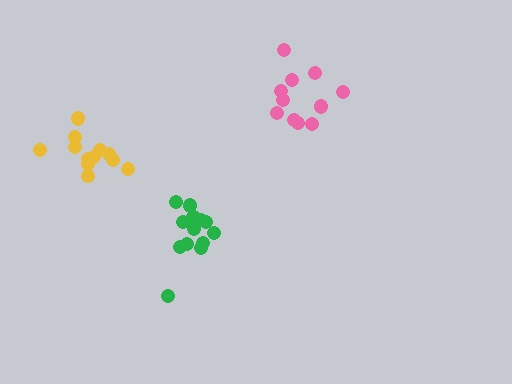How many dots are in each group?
Group 1: 11 dots, Group 2: 13 dots, Group 3: 12 dots (36 total).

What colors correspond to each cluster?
The clusters are colored: pink, green, yellow.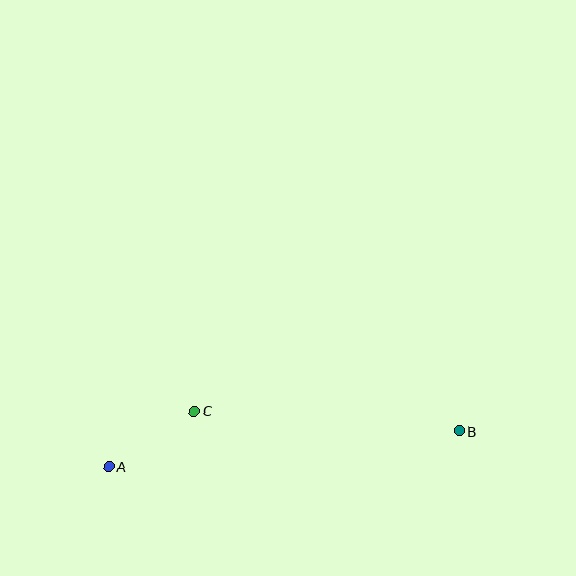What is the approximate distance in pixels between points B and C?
The distance between B and C is approximately 266 pixels.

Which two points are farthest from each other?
Points A and B are farthest from each other.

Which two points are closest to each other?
Points A and C are closest to each other.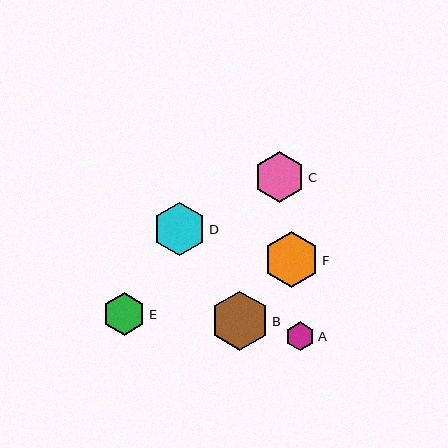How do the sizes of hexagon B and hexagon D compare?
Hexagon B and hexagon D are approximately the same size.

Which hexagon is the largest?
Hexagon B is the largest with a size of approximately 59 pixels.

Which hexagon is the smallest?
Hexagon A is the smallest with a size of approximately 29 pixels.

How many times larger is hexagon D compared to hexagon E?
Hexagon D is approximately 1.2 times the size of hexagon E.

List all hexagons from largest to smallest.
From largest to smallest: B, F, D, C, E, A.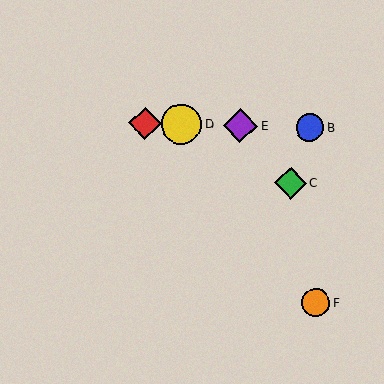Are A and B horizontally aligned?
Yes, both are at y≈123.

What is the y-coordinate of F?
Object F is at y≈302.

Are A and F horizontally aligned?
No, A is at y≈123 and F is at y≈302.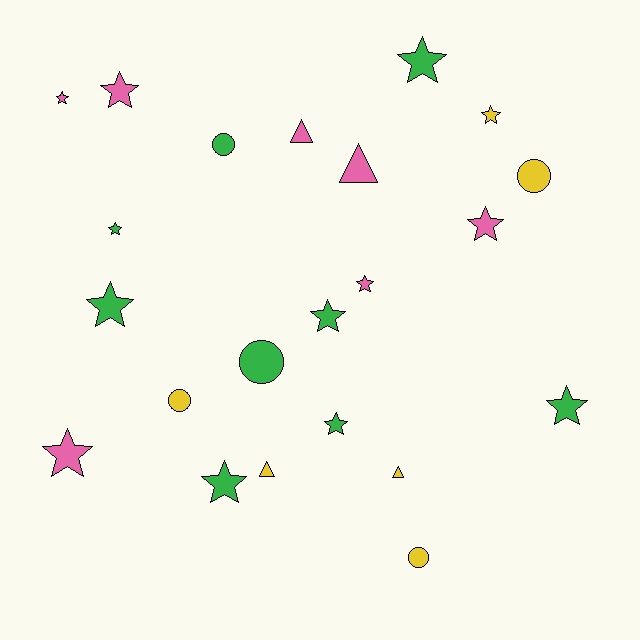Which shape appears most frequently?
Star, with 13 objects.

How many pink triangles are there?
There are 2 pink triangles.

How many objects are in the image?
There are 22 objects.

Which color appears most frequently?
Green, with 9 objects.